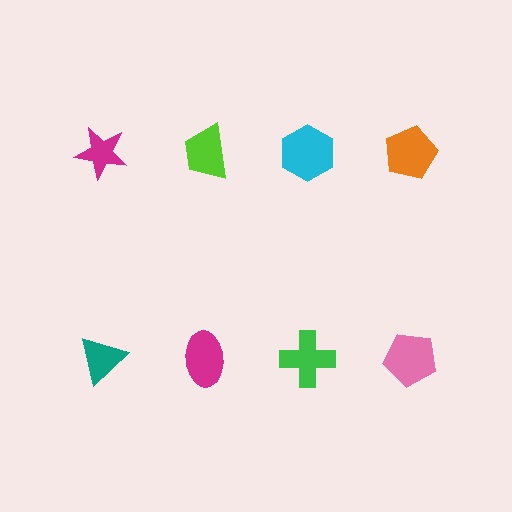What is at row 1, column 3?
A cyan hexagon.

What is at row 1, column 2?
A lime trapezoid.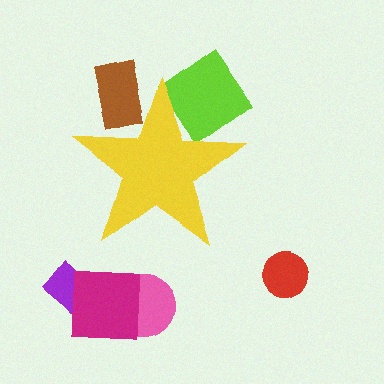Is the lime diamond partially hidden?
Yes, the lime diamond is partially hidden behind the yellow star.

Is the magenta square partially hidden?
No, the magenta square is fully visible.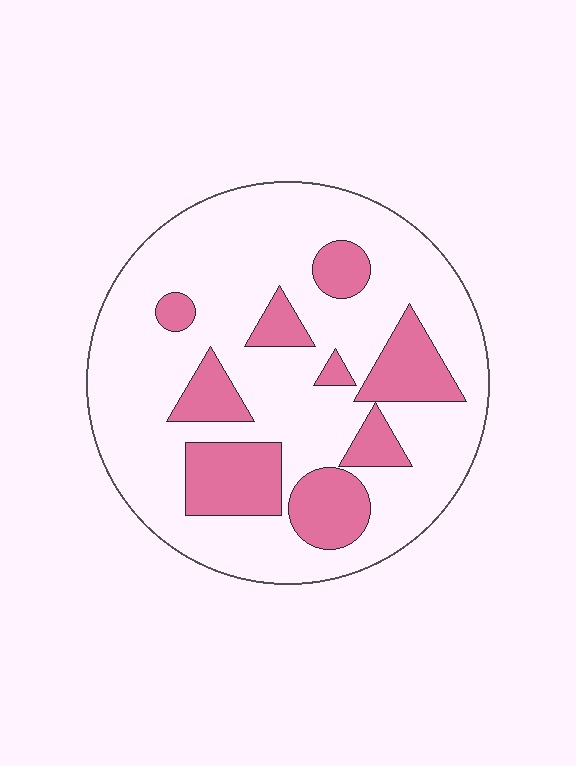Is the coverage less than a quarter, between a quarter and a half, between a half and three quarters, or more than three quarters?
Less than a quarter.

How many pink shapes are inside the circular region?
9.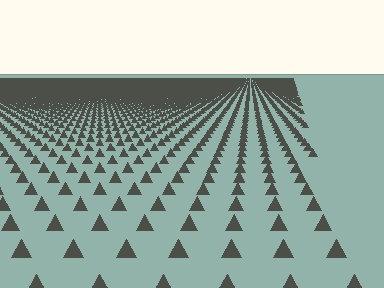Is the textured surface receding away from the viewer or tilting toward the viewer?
The surface is receding away from the viewer. Texture elements get smaller and denser toward the top.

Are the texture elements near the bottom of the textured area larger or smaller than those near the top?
Larger. Near the bottom, elements are closer to the viewer and appear at a bigger on-screen size.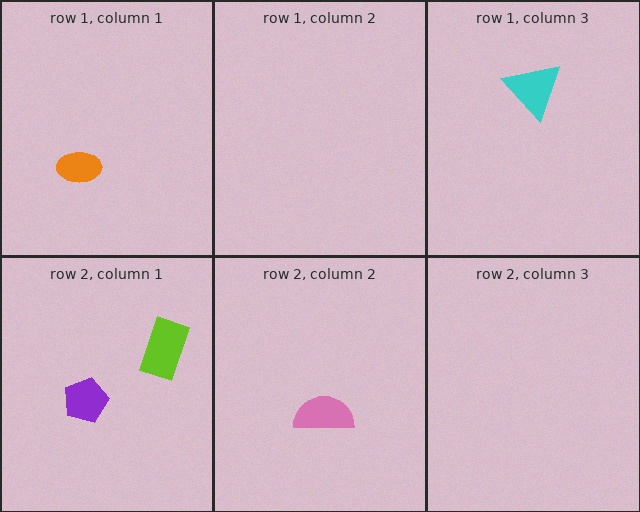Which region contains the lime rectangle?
The row 2, column 1 region.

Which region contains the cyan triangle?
The row 1, column 3 region.